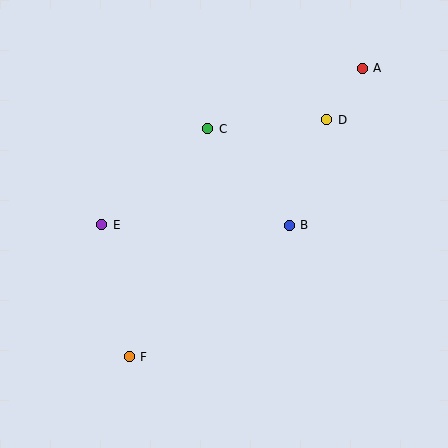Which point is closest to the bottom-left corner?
Point F is closest to the bottom-left corner.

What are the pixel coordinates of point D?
Point D is at (327, 120).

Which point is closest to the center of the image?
Point B at (289, 225) is closest to the center.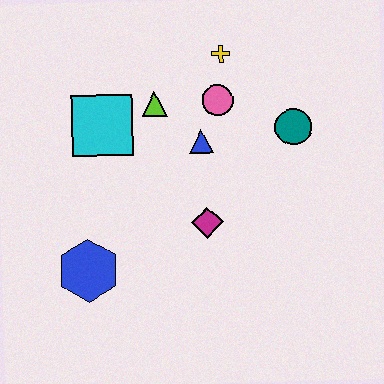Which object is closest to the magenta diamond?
The blue triangle is closest to the magenta diamond.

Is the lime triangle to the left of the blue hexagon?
No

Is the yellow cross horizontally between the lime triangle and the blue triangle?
No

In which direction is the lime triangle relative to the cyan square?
The lime triangle is to the right of the cyan square.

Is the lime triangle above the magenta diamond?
Yes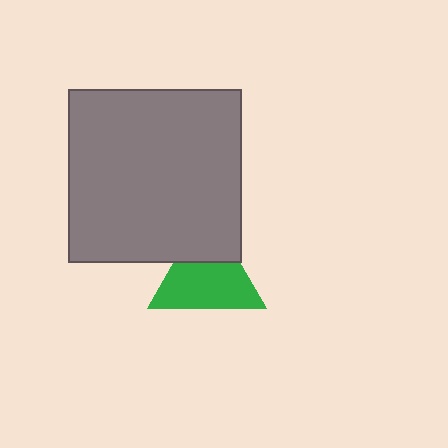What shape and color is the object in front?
The object in front is a gray square.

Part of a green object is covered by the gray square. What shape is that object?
It is a triangle.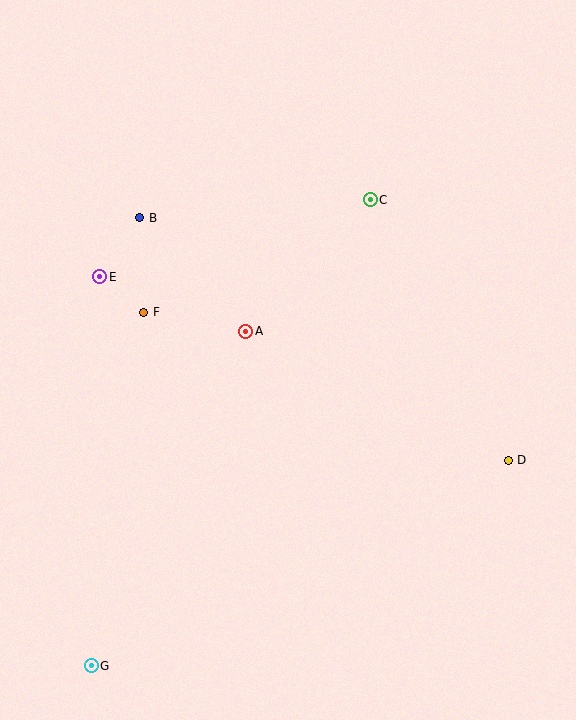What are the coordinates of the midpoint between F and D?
The midpoint between F and D is at (326, 386).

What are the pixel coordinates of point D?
Point D is at (508, 460).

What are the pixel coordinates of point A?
Point A is at (246, 331).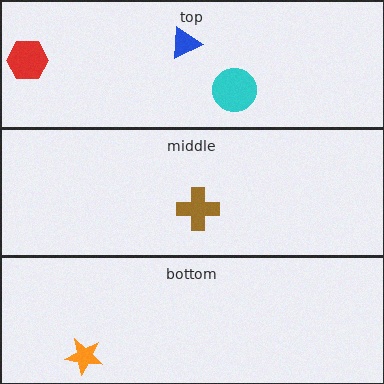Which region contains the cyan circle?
The top region.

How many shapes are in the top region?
3.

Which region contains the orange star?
The bottom region.